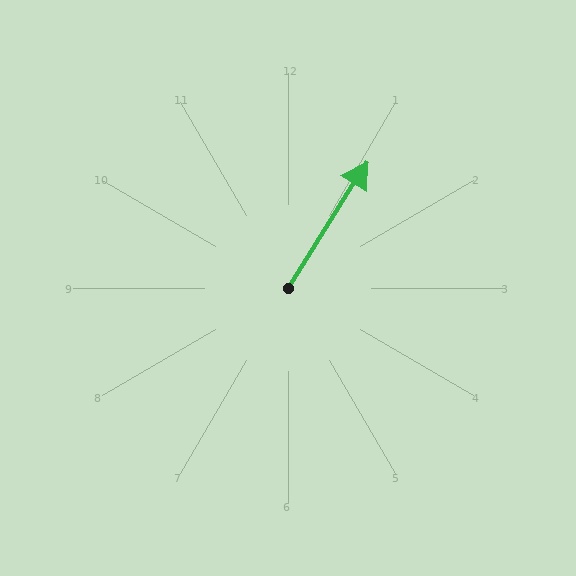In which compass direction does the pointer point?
Northeast.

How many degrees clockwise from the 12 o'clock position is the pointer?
Approximately 32 degrees.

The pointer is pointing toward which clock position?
Roughly 1 o'clock.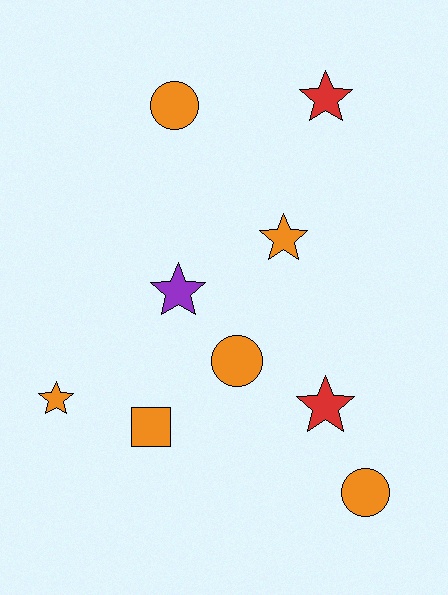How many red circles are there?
There are no red circles.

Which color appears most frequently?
Orange, with 6 objects.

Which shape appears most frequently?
Star, with 5 objects.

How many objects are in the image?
There are 9 objects.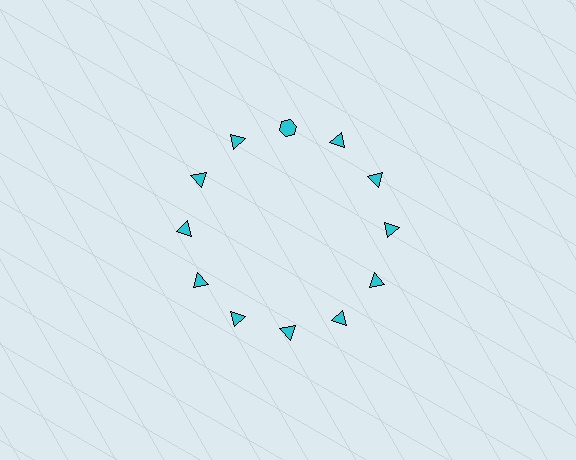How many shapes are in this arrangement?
There are 12 shapes arranged in a ring pattern.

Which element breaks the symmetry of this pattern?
The cyan hexagon at roughly the 12 o'clock position breaks the symmetry. All other shapes are cyan triangles.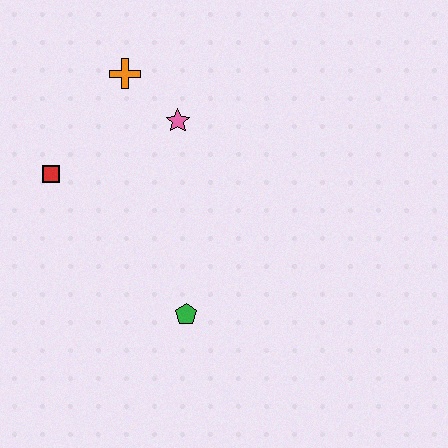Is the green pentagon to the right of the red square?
Yes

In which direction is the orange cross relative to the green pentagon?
The orange cross is above the green pentagon.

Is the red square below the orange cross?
Yes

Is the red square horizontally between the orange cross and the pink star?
No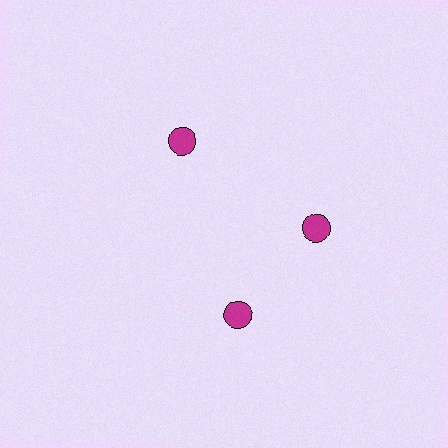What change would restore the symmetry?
The symmetry would be restored by rotating it back into even spacing with its neighbors so that all 3 circles sit at equal angles and equal distance from the center.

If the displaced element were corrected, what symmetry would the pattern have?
It would have 3-fold rotational symmetry — the pattern would map onto itself every 120 degrees.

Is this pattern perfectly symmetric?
No. The 3 magenta circles are arranged in a ring, but one element near the 7 o'clock position is rotated out of alignment along the ring, breaking the 3-fold rotational symmetry.